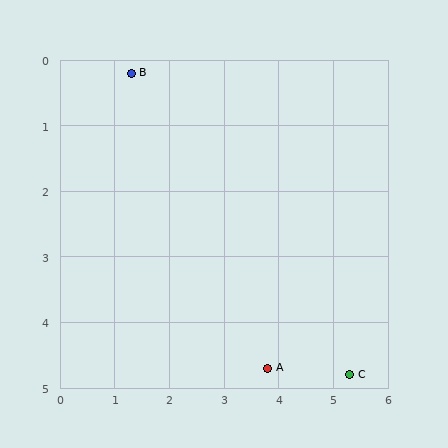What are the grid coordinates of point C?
Point C is at approximately (5.3, 4.8).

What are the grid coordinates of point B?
Point B is at approximately (1.3, 0.2).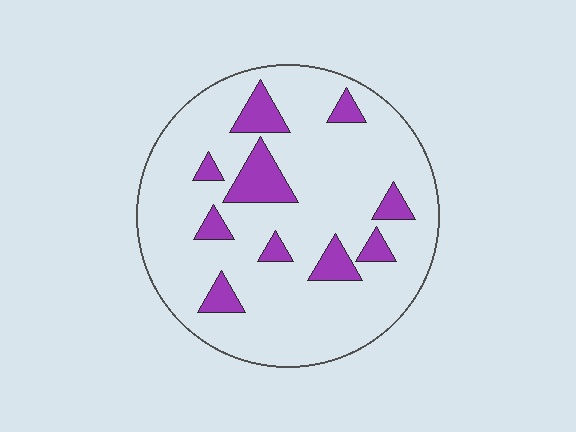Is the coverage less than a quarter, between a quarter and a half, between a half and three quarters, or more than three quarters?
Less than a quarter.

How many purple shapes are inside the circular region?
10.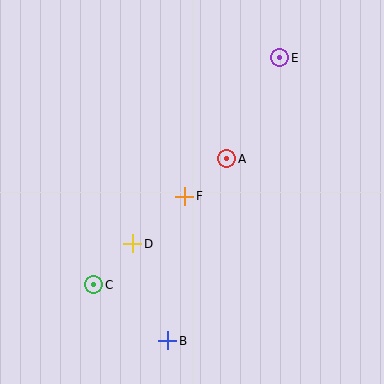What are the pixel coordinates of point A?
Point A is at (227, 159).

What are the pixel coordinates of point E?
Point E is at (280, 58).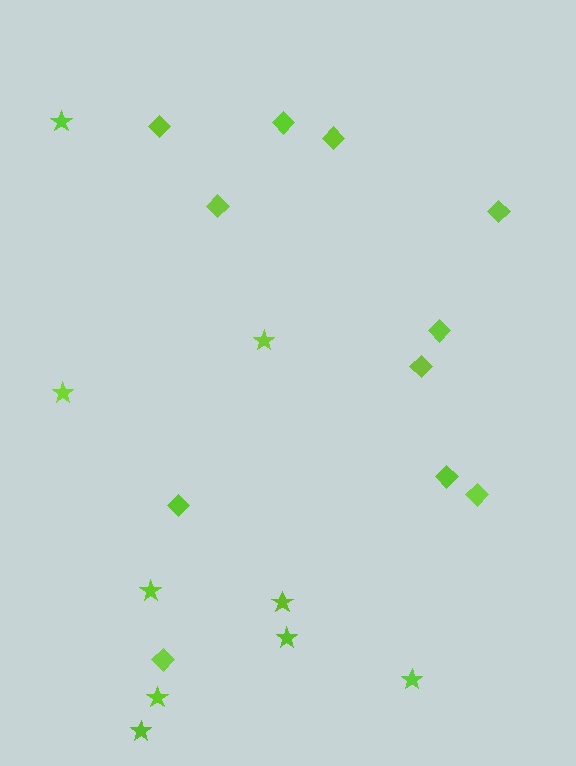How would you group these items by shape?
There are 2 groups: one group of stars (9) and one group of diamonds (11).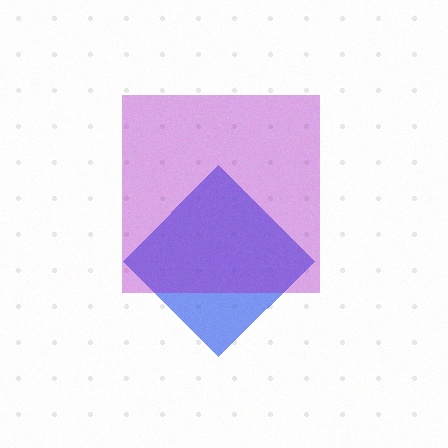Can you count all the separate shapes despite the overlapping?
Yes, there are 2 separate shapes.